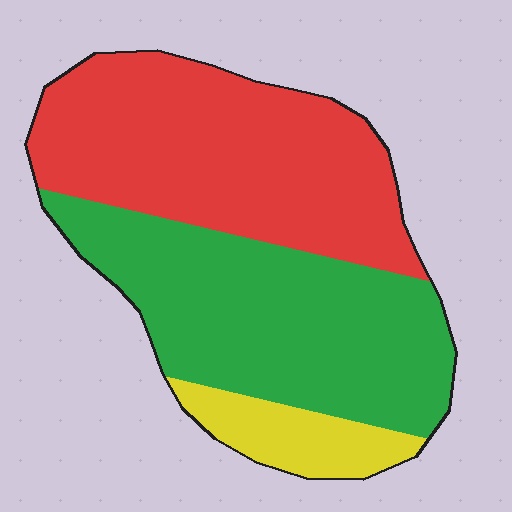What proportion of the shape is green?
Green covers 44% of the shape.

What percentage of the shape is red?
Red takes up between a third and a half of the shape.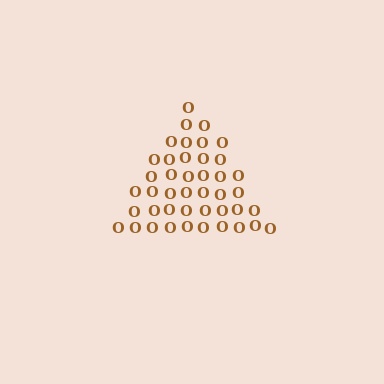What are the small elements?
The small elements are letter O's.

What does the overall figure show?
The overall figure shows a triangle.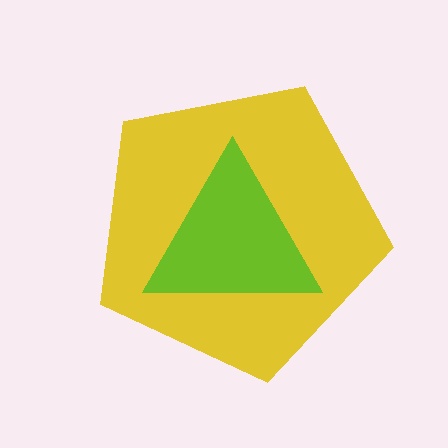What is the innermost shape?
The lime triangle.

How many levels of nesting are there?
2.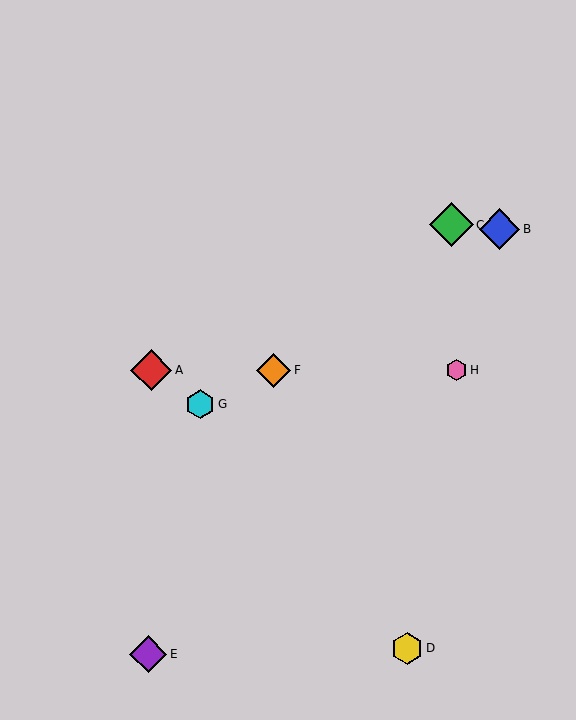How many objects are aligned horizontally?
3 objects (A, F, H) are aligned horizontally.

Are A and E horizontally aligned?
No, A is at y≈370 and E is at y≈654.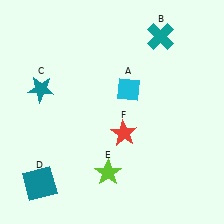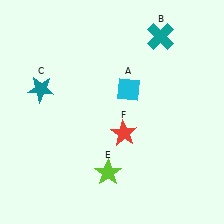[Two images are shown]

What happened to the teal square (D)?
The teal square (D) was removed in Image 2. It was in the bottom-left area of Image 1.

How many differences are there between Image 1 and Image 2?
There is 1 difference between the two images.